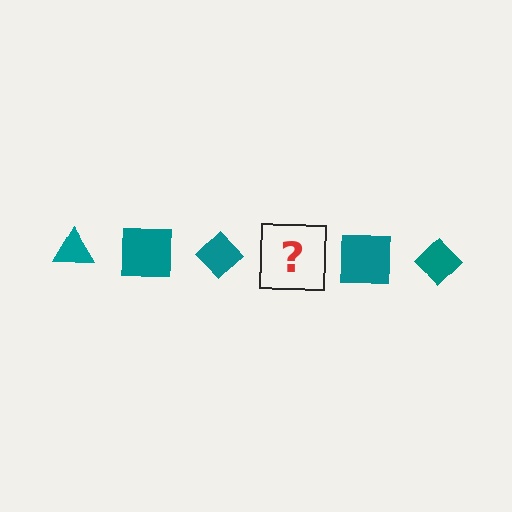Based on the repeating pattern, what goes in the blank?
The blank should be a teal triangle.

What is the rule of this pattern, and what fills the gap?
The rule is that the pattern cycles through triangle, square, diamond shapes in teal. The gap should be filled with a teal triangle.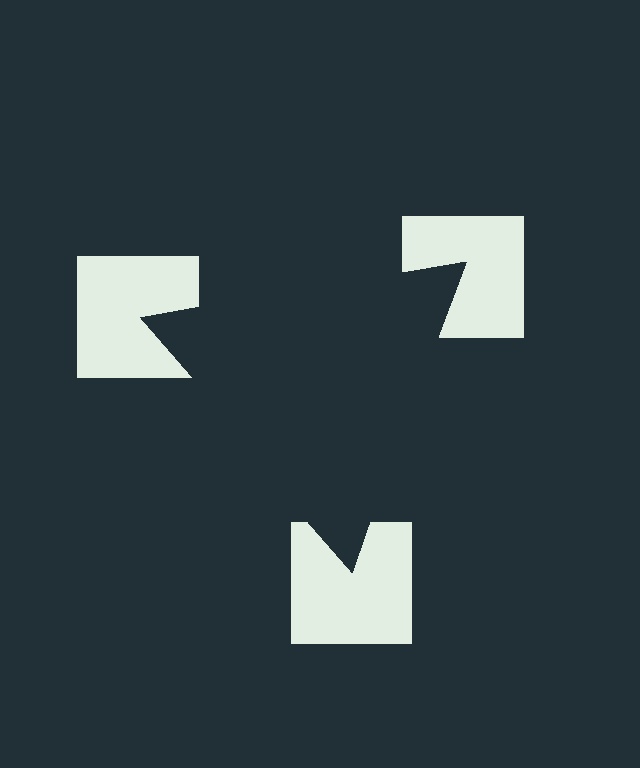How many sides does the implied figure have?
3 sides.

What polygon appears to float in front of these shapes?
An illusory triangle — its edges are inferred from the aligned wedge cuts in the notched squares, not physically drawn.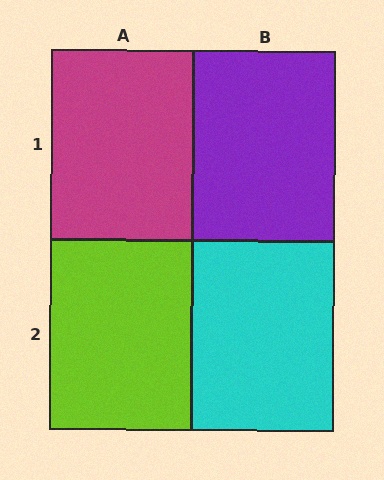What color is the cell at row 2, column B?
Cyan.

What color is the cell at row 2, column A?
Lime.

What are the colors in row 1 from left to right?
Magenta, purple.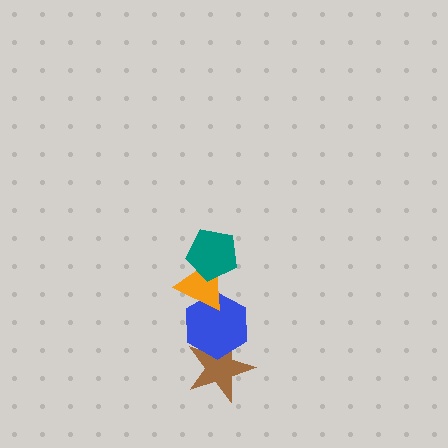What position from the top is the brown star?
The brown star is 4th from the top.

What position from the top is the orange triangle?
The orange triangle is 2nd from the top.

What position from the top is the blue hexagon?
The blue hexagon is 3rd from the top.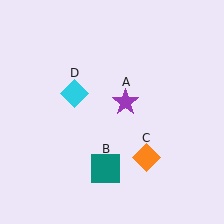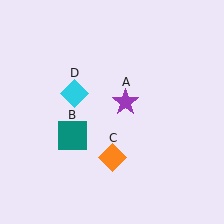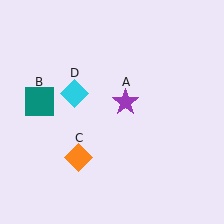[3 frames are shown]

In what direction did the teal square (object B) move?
The teal square (object B) moved up and to the left.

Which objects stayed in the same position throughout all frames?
Purple star (object A) and cyan diamond (object D) remained stationary.